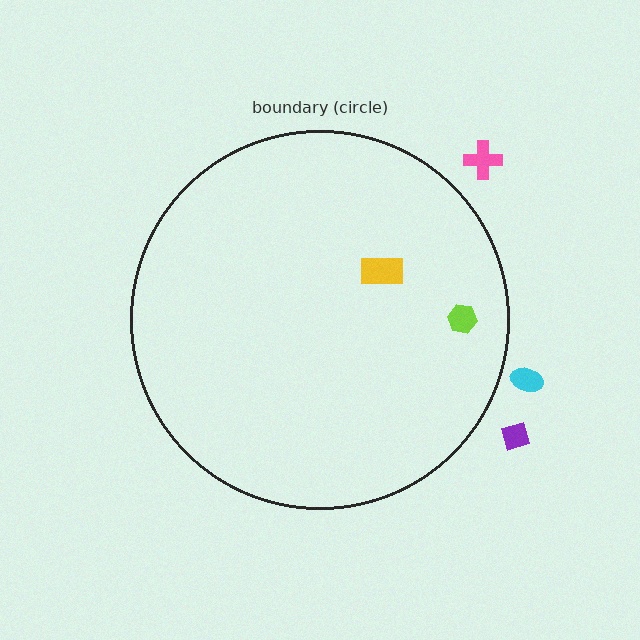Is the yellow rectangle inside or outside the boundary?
Inside.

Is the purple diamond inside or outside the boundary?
Outside.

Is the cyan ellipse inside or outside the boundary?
Outside.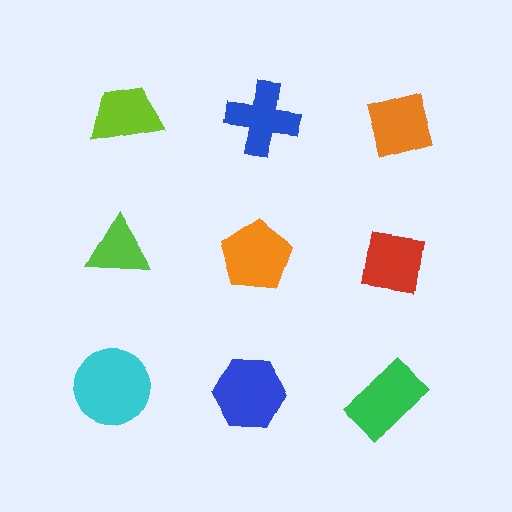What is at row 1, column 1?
A lime trapezoid.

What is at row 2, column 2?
An orange pentagon.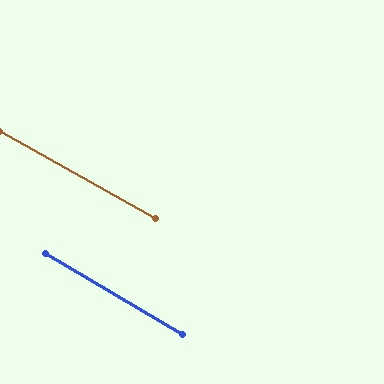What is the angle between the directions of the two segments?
Approximately 1 degree.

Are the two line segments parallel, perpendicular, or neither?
Parallel — their directions differ by only 1.3°.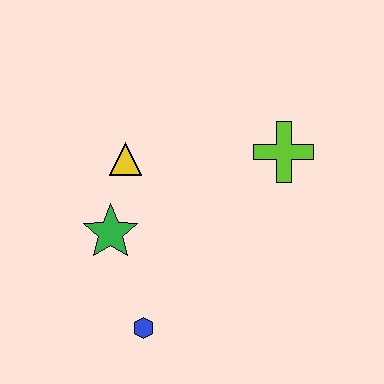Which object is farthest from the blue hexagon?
The lime cross is farthest from the blue hexagon.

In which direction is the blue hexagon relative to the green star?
The blue hexagon is below the green star.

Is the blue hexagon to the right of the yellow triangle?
Yes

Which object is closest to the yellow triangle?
The green star is closest to the yellow triangle.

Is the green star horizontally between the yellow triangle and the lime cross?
No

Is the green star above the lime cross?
No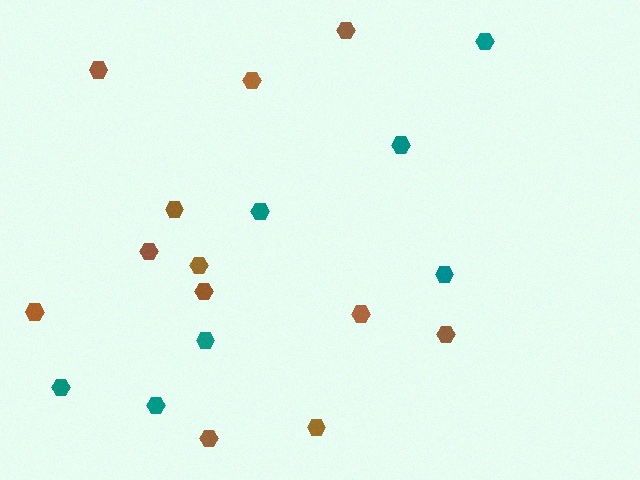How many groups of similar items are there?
There are 2 groups: one group of brown hexagons (12) and one group of teal hexagons (7).